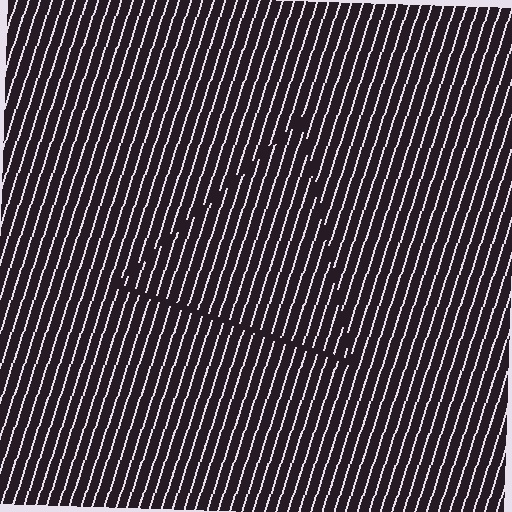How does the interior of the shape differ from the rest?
The interior of the shape contains the same grating, shifted by half a period — the contour is defined by the phase discontinuity where line-ends from the inner and outer gratings abut.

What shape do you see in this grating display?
An illusory triangle. The interior of the shape contains the same grating, shifted by half a period — the contour is defined by the phase discontinuity where line-ends from the inner and outer gratings abut.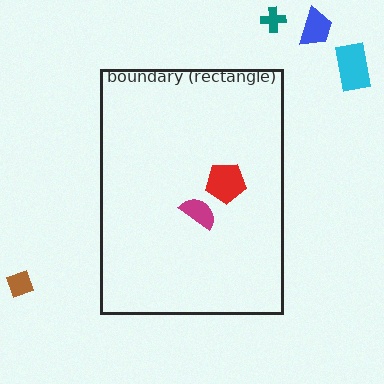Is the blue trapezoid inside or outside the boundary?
Outside.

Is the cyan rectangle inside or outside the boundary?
Outside.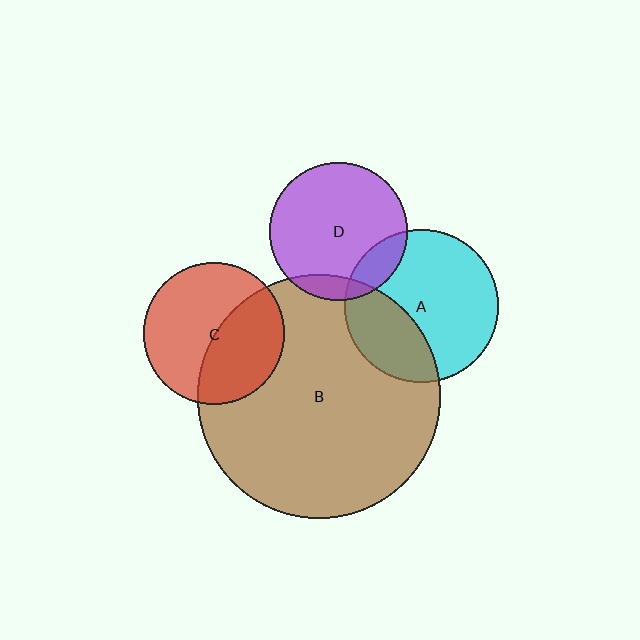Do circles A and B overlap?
Yes.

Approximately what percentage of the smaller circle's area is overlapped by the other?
Approximately 30%.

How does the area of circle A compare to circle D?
Approximately 1.2 times.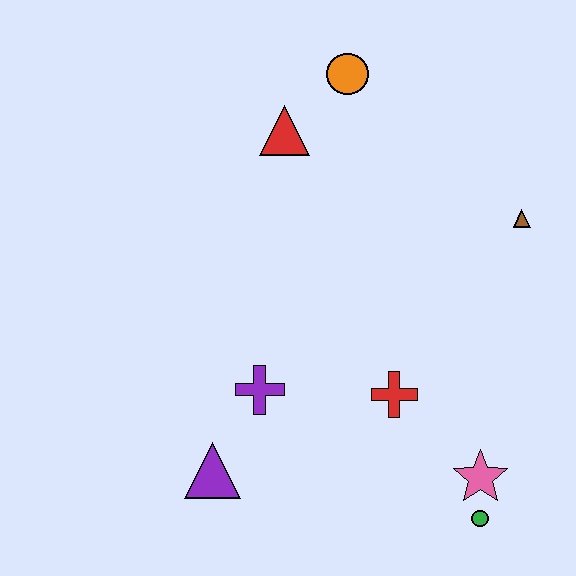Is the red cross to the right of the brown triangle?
No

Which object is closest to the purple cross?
The purple triangle is closest to the purple cross.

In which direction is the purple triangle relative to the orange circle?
The purple triangle is below the orange circle.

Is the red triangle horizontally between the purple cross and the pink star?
Yes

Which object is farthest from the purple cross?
The orange circle is farthest from the purple cross.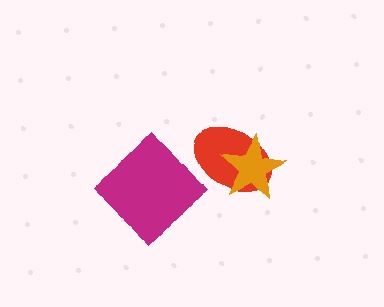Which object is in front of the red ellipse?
The orange star is in front of the red ellipse.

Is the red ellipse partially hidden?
Yes, it is partially covered by another shape.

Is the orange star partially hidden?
No, no other shape covers it.